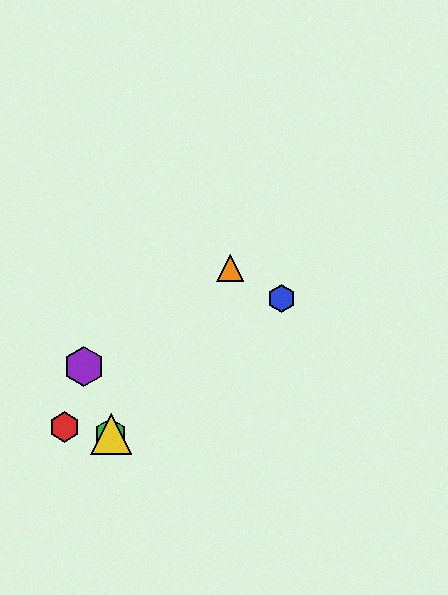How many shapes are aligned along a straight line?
3 shapes (the green hexagon, the yellow triangle, the orange triangle) are aligned along a straight line.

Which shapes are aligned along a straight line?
The green hexagon, the yellow triangle, the orange triangle are aligned along a straight line.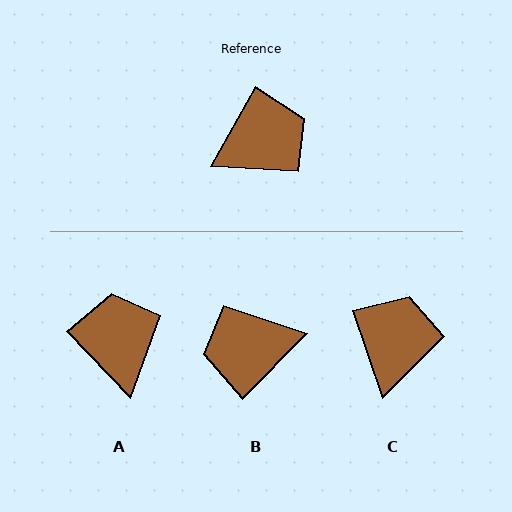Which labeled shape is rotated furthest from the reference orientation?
B, about 165 degrees away.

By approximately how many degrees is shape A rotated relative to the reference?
Approximately 73 degrees counter-clockwise.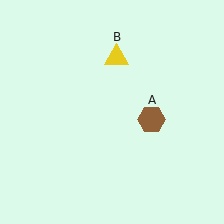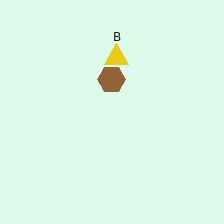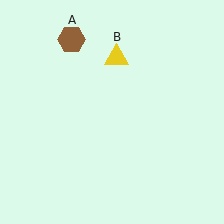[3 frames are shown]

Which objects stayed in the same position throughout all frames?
Yellow triangle (object B) remained stationary.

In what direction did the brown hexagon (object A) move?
The brown hexagon (object A) moved up and to the left.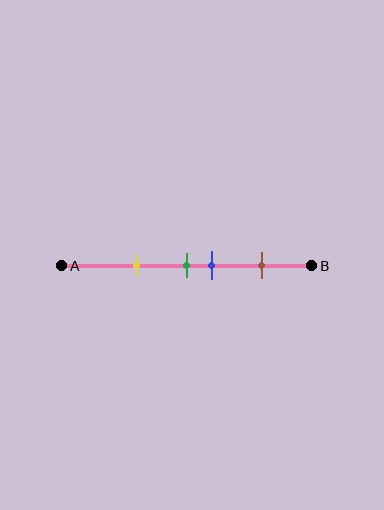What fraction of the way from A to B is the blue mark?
The blue mark is approximately 60% (0.6) of the way from A to B.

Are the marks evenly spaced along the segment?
No, the marks are not evenly spaced.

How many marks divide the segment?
There are 4 marks dividing the segment.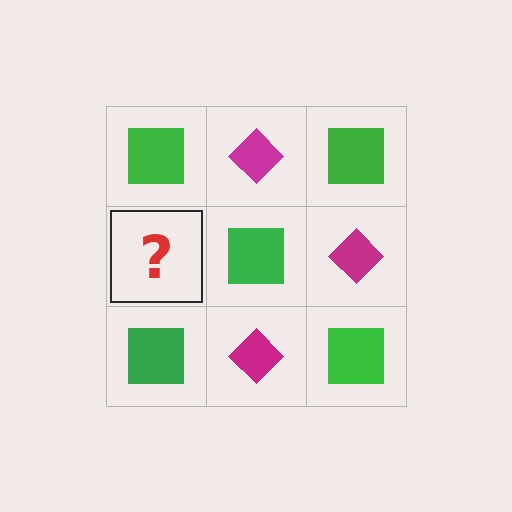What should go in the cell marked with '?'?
The missing cell should contain a magenta diamond.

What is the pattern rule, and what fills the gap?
The rule is that it alternates green square and magenta diamond in a checkerboard pattern. The gap should be filled with a magenta diamond.